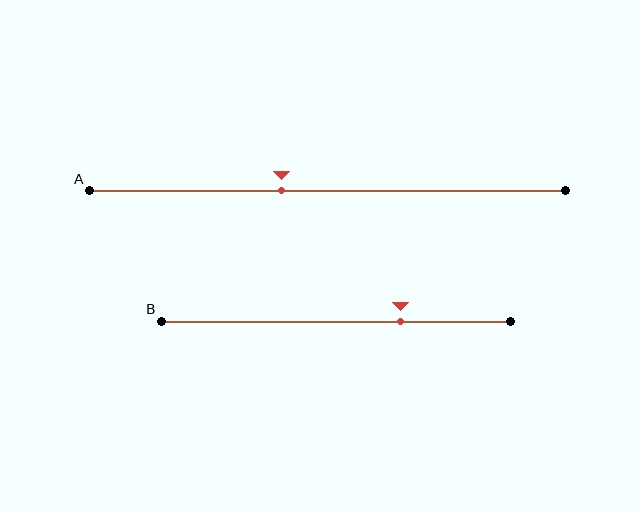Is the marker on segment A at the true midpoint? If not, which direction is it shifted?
No, the marker on segment A is shifted to the left by about 10% of the segment length.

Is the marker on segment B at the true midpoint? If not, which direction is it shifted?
No, the marker on segment B is shifted to the right by about 19% of the segment length.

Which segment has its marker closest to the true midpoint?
Segment A has its marker closest to the true midpoint.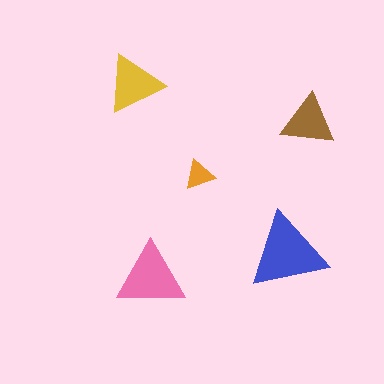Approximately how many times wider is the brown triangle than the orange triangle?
About 2 times wider.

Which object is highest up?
The yellow triangle is topmost.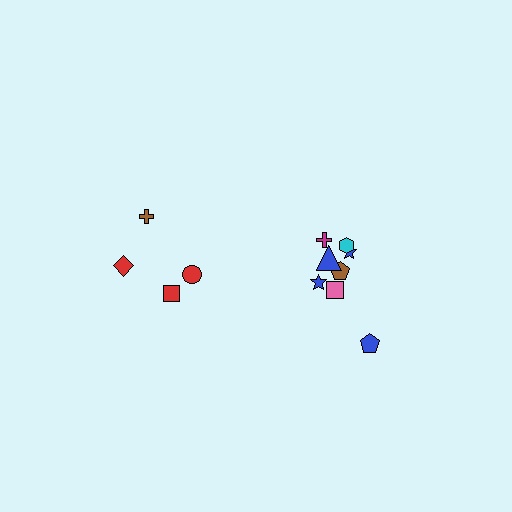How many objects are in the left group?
There are 4 objects.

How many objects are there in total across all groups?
There are 12 objects.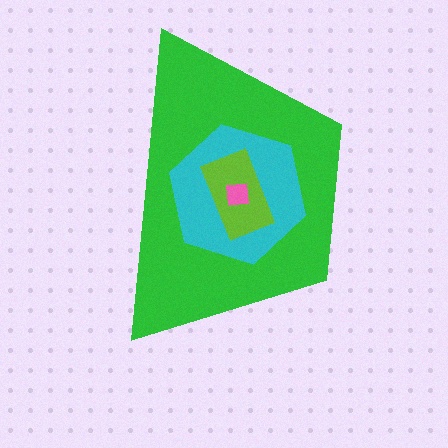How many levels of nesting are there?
4.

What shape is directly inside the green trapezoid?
The cyan hexagon.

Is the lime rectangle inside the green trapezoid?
Yes.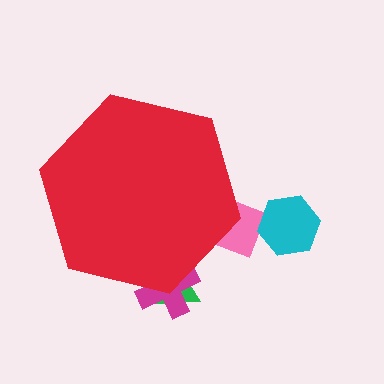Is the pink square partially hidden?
Yes, the pink square is partially hidden behind the red hexagon.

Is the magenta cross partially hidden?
Yes, the magenta cross is partially hidden behind the red hexagon.